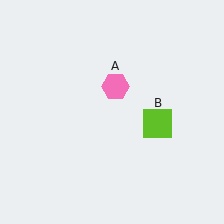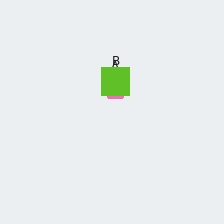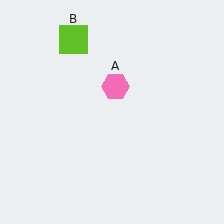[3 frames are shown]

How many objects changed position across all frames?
1 object changed position: lime square (object B).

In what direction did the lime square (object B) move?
The lime square (object B) moved up and to the left.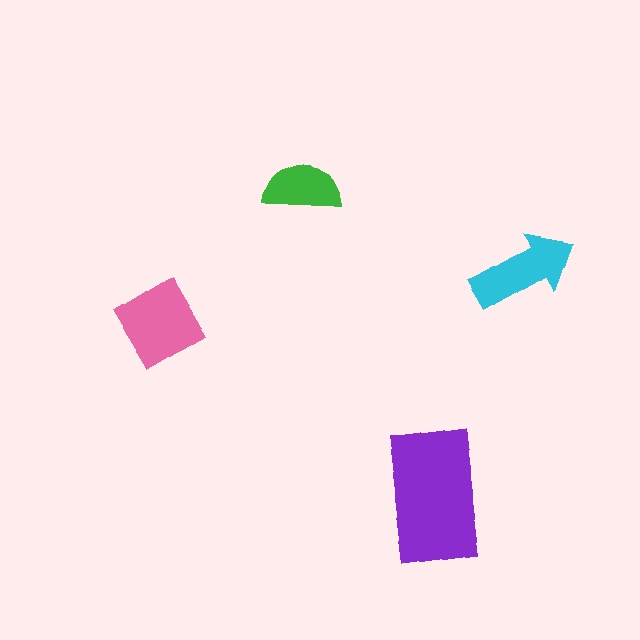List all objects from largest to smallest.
The purple rectangle, the pink diamond, the cyan arrow, the green semicircle.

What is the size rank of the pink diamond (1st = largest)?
2nd.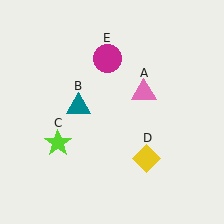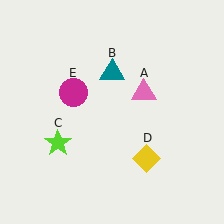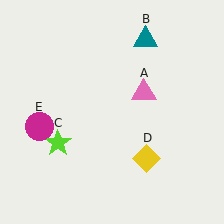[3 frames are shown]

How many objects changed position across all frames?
2 objects changed position: teal triangle (object B), magenta circle (object E).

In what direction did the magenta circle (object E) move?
The magenta circle (object E) moved down and to the left.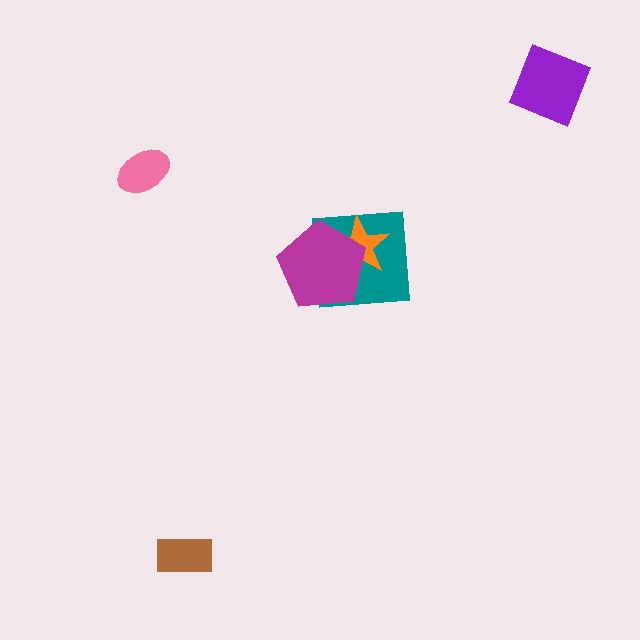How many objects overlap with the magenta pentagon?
2 objects overlap with the magenta pentagon.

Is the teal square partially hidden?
Yes, it is partially covered by another shape.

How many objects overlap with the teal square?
2 objects overlap with the teal square.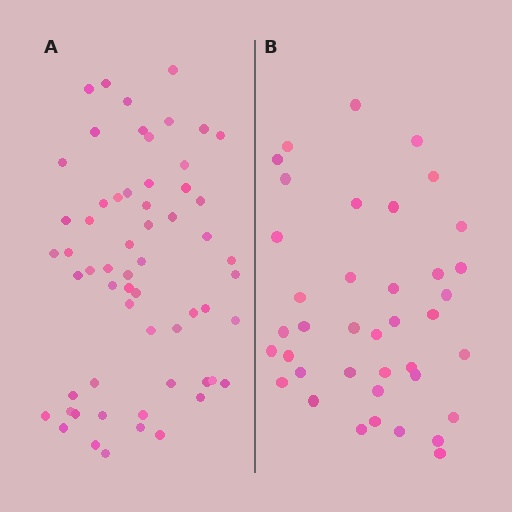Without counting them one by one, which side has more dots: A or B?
Region A (the left region) has more dots.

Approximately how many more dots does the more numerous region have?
Region A has approximately 20 more dots than region B.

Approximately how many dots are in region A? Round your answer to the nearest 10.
About 60 dots.